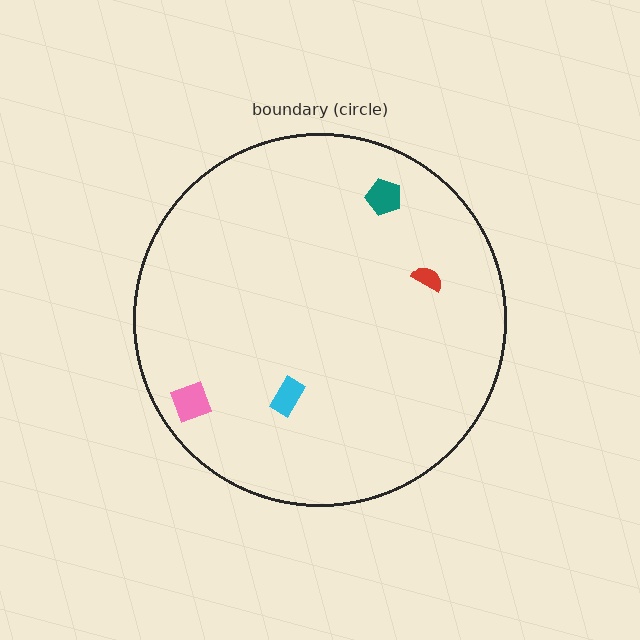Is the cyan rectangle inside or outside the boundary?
Inside.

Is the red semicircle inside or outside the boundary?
Inside.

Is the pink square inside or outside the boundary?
Inside.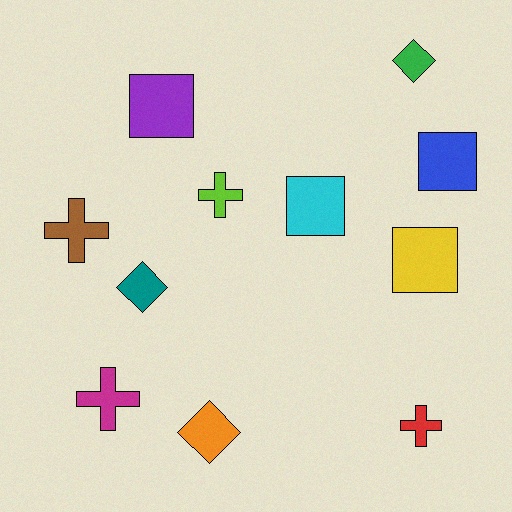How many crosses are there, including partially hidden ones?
There are 4 crosses.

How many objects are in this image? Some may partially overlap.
There are 11 objects.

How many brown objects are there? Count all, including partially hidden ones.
There is 1 brown object.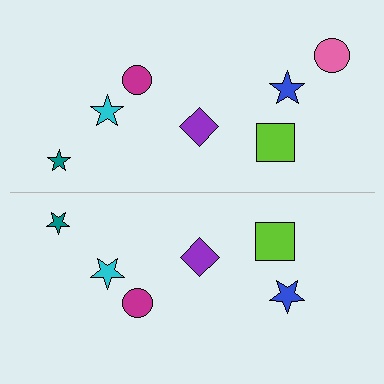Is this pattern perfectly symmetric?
No, the pattern is not perfectly symmetric. A pink circle is missing from the bottom side.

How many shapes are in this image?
There are 13 shapes in this image.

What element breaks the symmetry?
A pink circle is missing from the bottom side.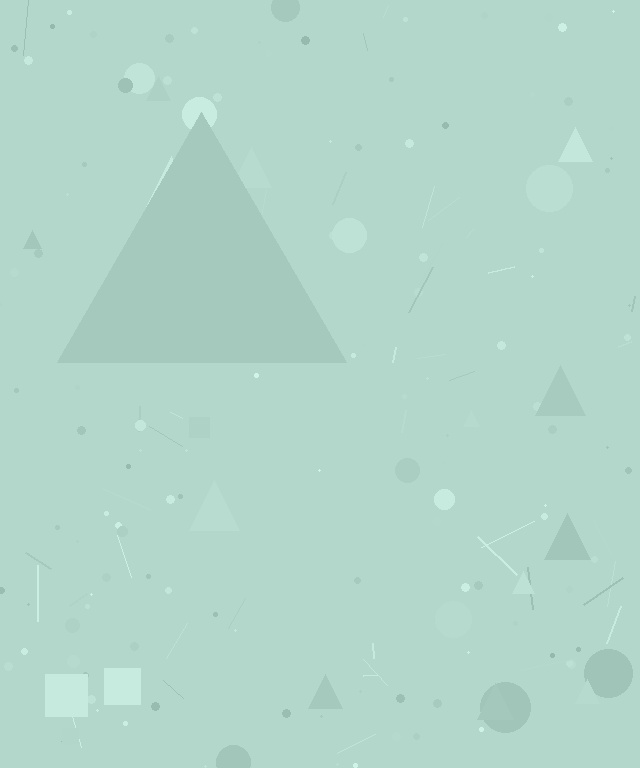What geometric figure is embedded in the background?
A triangle is embedded in the background.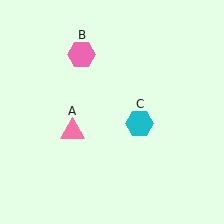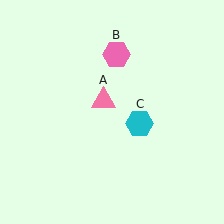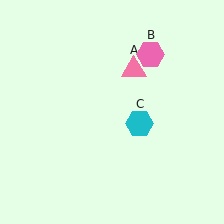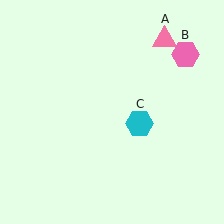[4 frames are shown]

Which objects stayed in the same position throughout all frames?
Cyan hexagon (object C) remained stationary.